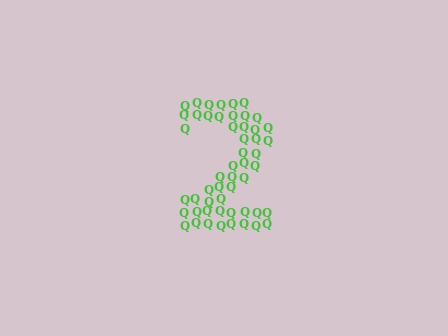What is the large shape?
The large shape is the digit 2.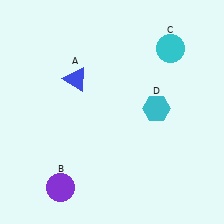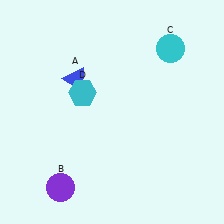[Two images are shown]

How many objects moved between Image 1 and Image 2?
1 object moved between the two images.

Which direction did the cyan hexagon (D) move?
The cyan hexagon (D) moved left.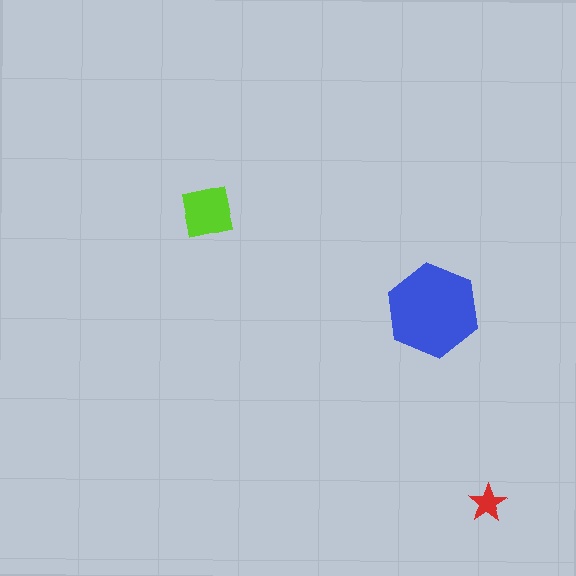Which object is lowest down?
The red star is bottommost.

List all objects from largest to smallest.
The blue hexagon, the lime square, the red star.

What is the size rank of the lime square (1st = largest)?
2nd.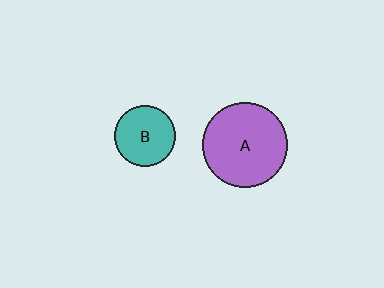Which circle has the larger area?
Circle A (purple).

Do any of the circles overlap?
No, none of the circles overlap.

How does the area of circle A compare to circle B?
Approximately 1.9 times.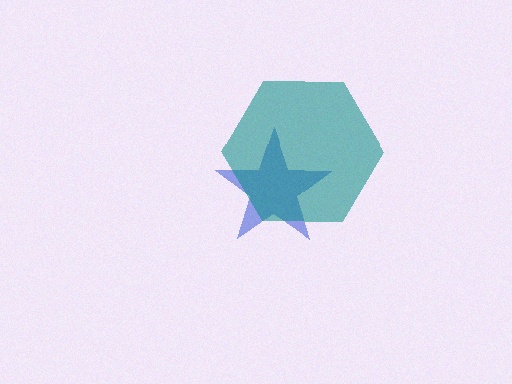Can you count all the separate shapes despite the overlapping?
Yes, there are 2 separate shapes.